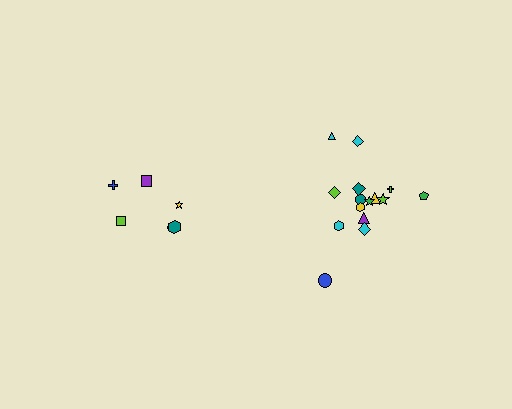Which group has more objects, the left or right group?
The right group.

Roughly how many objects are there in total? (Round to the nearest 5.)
Roughly 20 objects in total.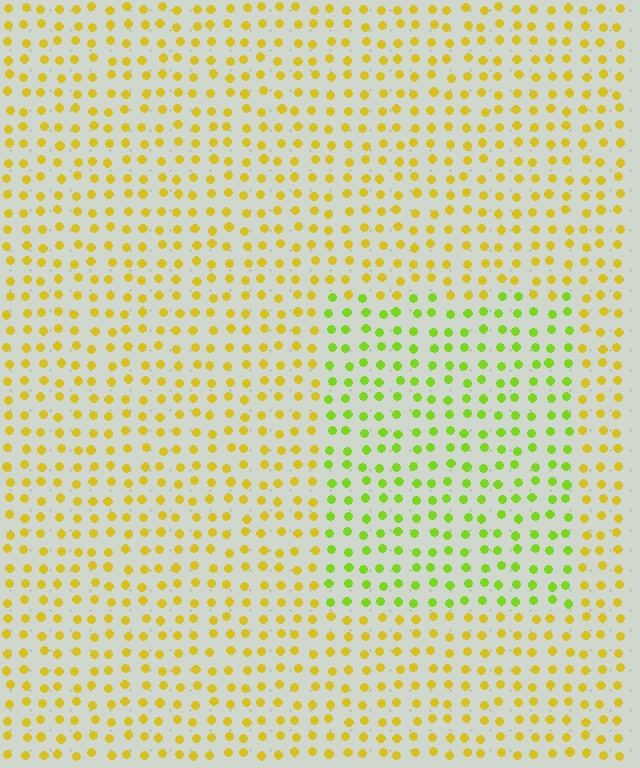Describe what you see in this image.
The image is filled with small yellow elements in a uniform arrangement. A rectangle-shaped region is visible where the elements are tinted to a slightly different hue, forming a subtle color boundary.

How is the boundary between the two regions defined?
The boundary is defined purely by a slight shift in hue (about 38 degrees). Spacing, size, and orientation are identical on both sides.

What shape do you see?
I see a rectangle.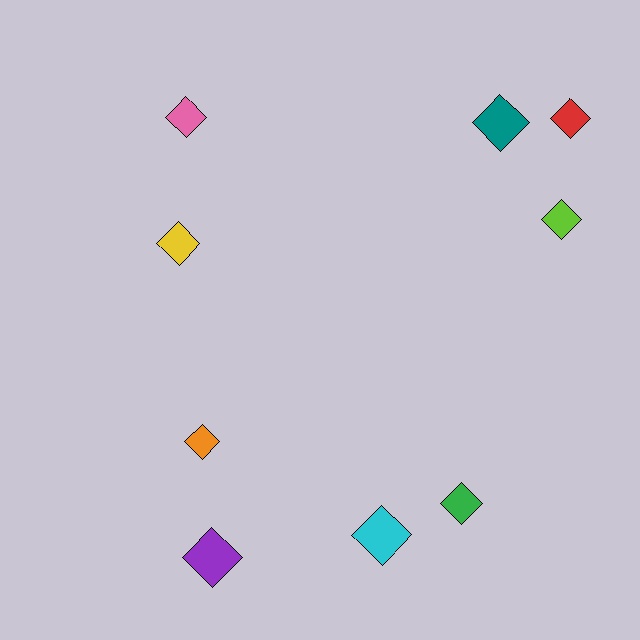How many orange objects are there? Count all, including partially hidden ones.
There is 1 orange object.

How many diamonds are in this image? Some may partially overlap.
There are 9 diamonds.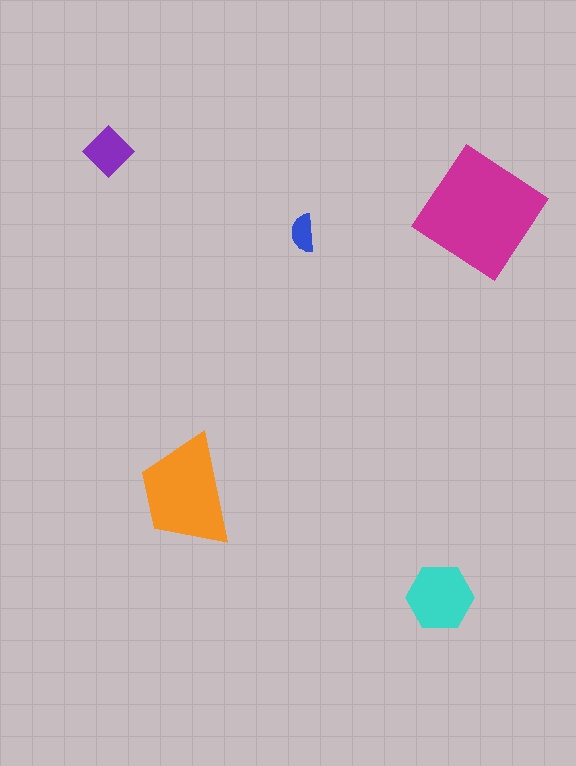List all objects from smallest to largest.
The blue semicircle, the purple diamond, the cyan hexagon, the orange trapezoid, the magenta diamond.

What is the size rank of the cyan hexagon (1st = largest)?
3rd.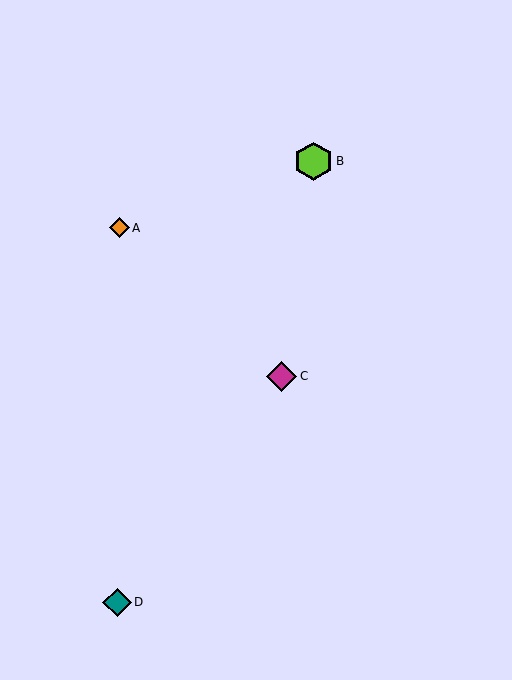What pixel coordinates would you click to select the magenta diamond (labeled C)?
Click at (282, 376) to select the magenta diamond C.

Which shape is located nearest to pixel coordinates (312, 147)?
The lime hexagon (labeled B) at (314, 161) is nearest to that location.